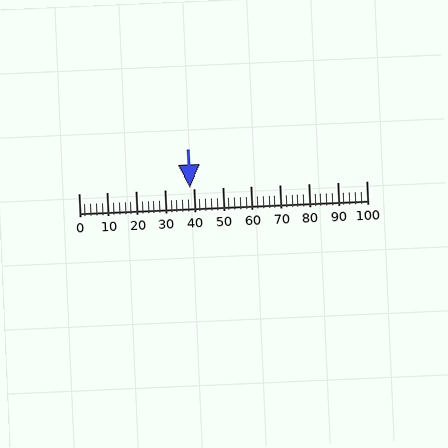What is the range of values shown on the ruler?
The ruler shows values from 0 to 100.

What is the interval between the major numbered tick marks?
The major tick marks are spaced 10 units apart.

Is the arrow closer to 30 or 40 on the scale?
The arrow is closer to 40.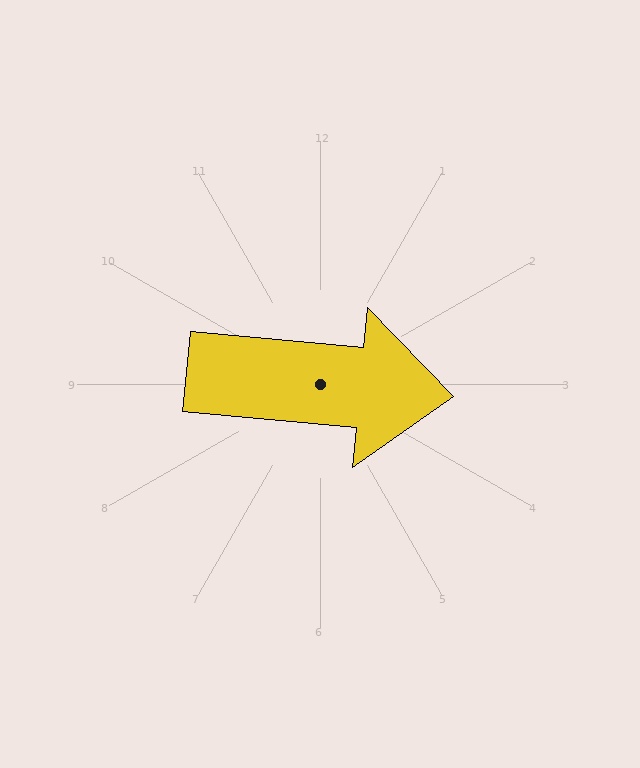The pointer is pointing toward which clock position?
Roughly 3 o'clock.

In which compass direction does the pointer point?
East.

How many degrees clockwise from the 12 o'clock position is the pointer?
Approximately 95 degrees.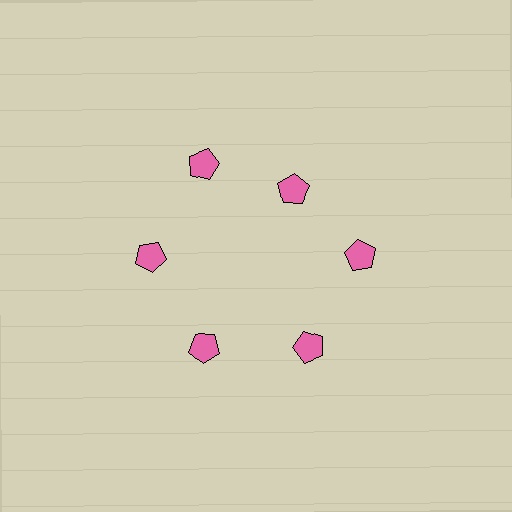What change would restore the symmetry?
The symmetry would be restored by moving it outward, back onto the ring so that all 6 pentagons sit at equal angles and equal distance from the center.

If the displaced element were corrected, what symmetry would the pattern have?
It would have 6-fold rotational symmetry — the pattern would map onto itself every 60 degrees.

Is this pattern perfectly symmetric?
No. The 6 pink pentagons are arranged in a ring, but one element near the 1 o'clock position is pulled inward toward the center, breaking the 6-fold rotational symmetry.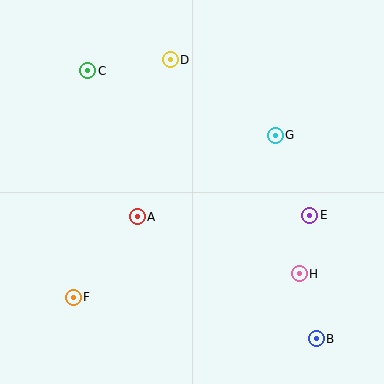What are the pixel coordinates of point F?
Point F is at (73, 297).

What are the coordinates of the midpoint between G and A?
The midpoint between G and A is at (206, 176).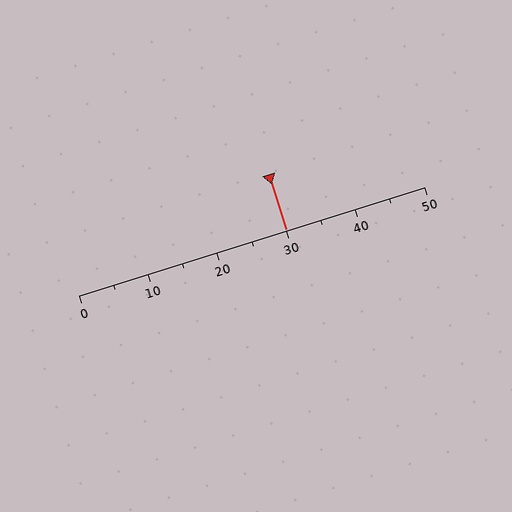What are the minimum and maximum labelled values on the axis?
The axis runs from 0 to 50.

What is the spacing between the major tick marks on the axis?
The major ticks are spaced 10 apart.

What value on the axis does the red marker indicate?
The marker indicates approximately 30.